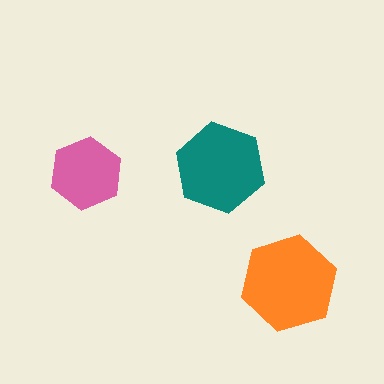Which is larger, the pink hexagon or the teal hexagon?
The teal one.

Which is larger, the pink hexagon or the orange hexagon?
The orange one.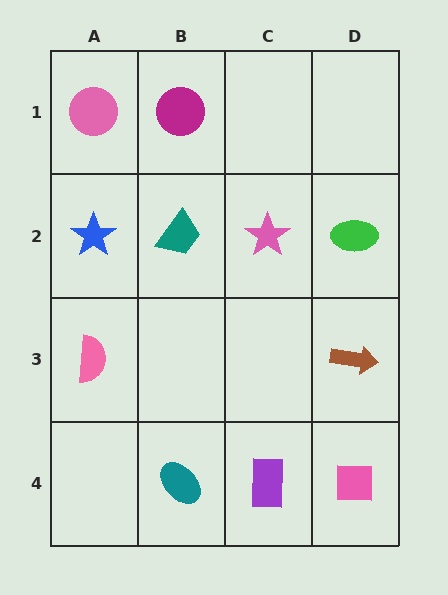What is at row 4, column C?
A purple rectangle.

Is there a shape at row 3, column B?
No, that cell is empty.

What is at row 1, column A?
A pink circle.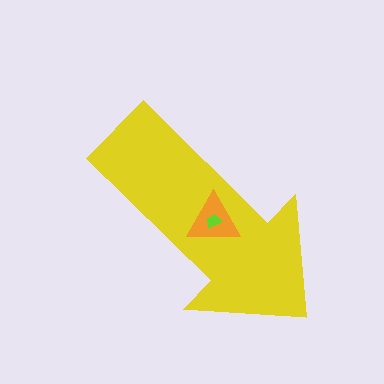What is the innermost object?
The lime trapezoid.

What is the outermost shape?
The yellow arrow.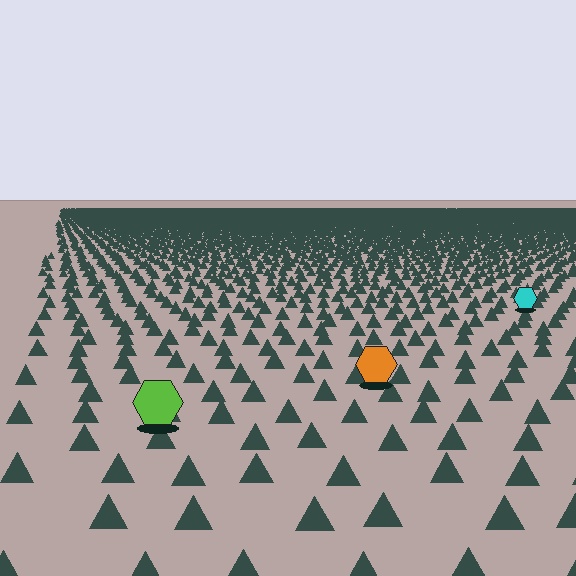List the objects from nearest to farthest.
From nearest to farthest: the lime hexagon, the orange hexagon, the cyan hexagon.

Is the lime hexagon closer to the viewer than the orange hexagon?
Yes. The lime hexagon is closer — you can tell from the texture gradient: the ground texture is coarser near it.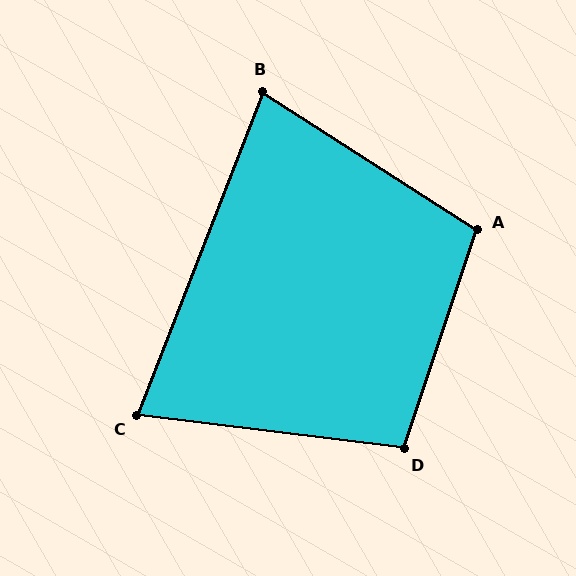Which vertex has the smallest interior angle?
C, at approximately 76 degrees.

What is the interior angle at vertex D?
Approximately 101 degrees (obtuse).